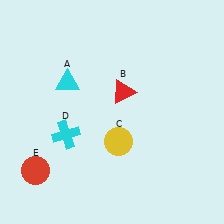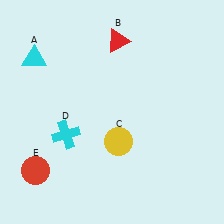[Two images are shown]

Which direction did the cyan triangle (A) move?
The cyan triangle (A) moved left.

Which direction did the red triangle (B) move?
The red triangle (B) moved up.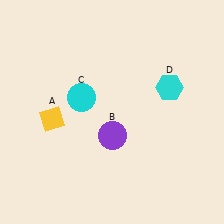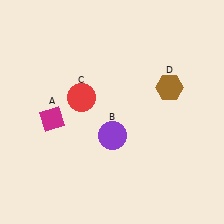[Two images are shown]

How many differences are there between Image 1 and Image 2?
There are 3 differences between the two images.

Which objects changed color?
A changed from yellow to magenta. C changed from cyan to red. D changed from cyan to brown.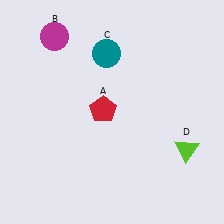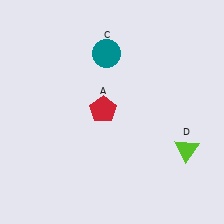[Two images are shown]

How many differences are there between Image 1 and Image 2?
There is 1 difference between the two images.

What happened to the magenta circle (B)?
The magenta circle (B) was removed in Image 2. It was in the top-left area of Image 1.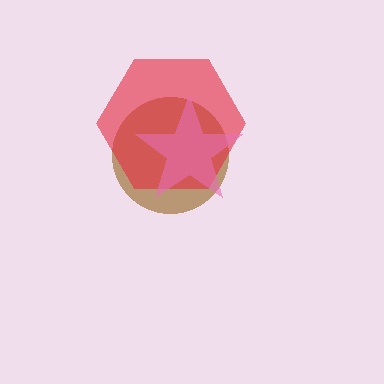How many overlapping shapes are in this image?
There are 3 overlapping shapes in the image.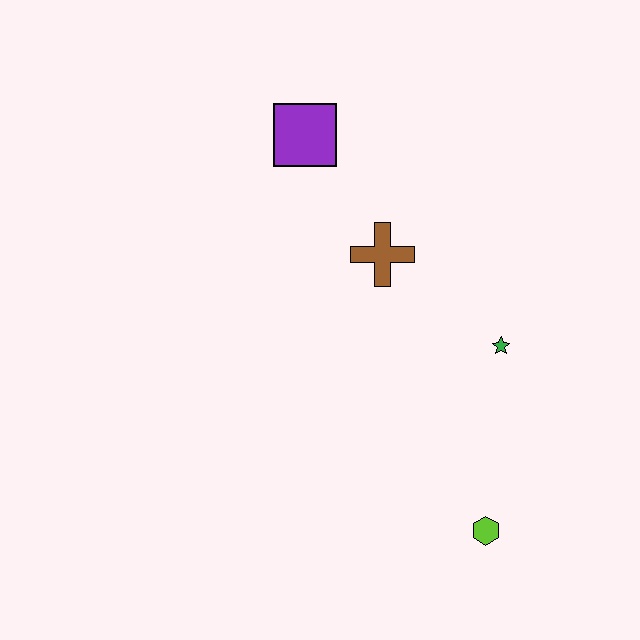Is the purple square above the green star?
Yes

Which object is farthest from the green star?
The purple square is farthest from the green star.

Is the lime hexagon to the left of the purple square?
No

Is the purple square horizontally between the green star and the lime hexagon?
No